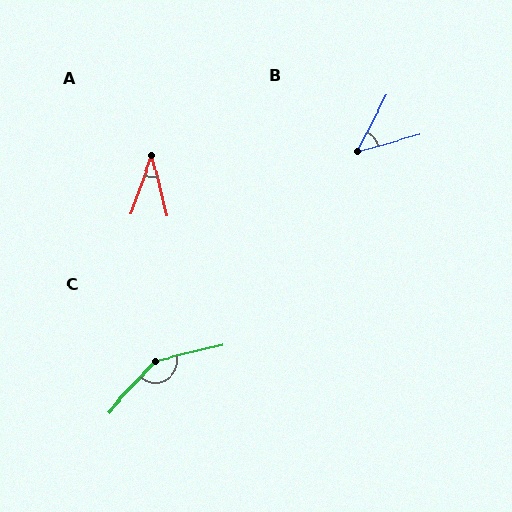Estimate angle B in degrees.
Approximately 47 degrees.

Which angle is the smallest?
A, at approximately 34 degrees.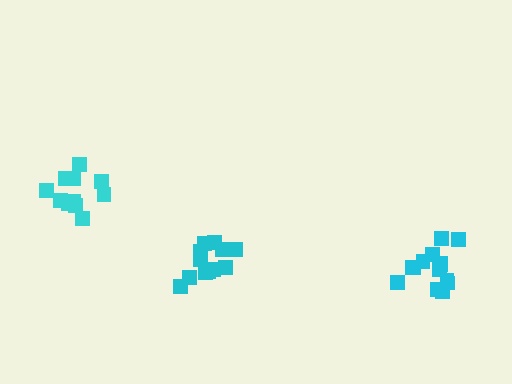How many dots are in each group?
Group 1: 12 dots, Group 2: 14 dots, Group 3: 12 dots (38 total).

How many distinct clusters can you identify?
There are 3 distinct clusters.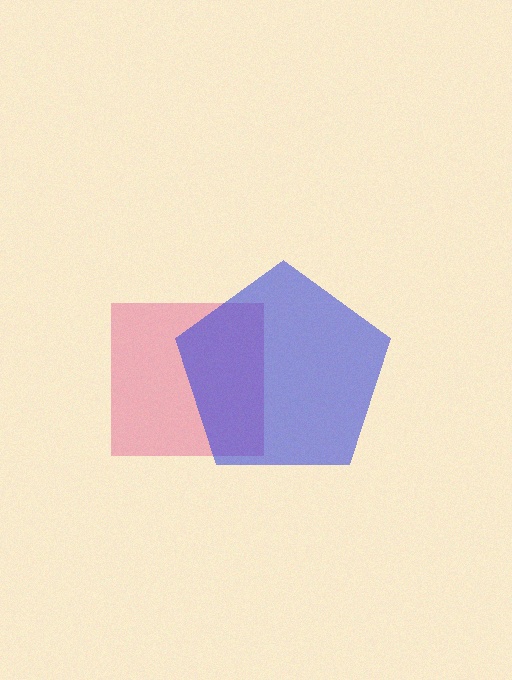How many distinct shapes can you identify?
There are 2 distinct shapes: a pink square, a blue pentagon.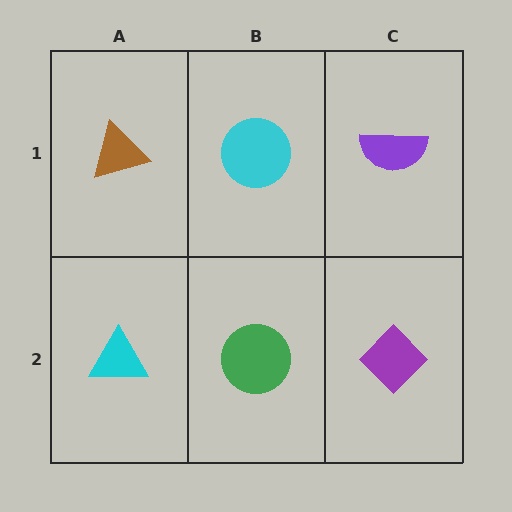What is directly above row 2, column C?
A purple semicircle.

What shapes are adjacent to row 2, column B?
A cyan circle (row 1, column B), a cyan triangle (row 2, column A), a purple diamond (row 2, column C).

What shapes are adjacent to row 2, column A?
A brown triangle (row 1, column A), a green circle (row 2, column B).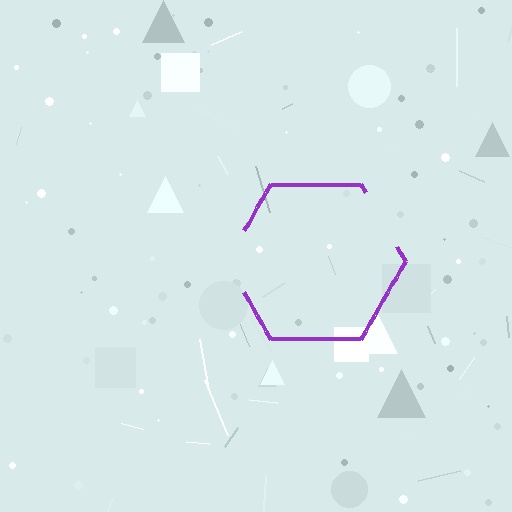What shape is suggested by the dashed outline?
The dashed outline suggests a hexagon.